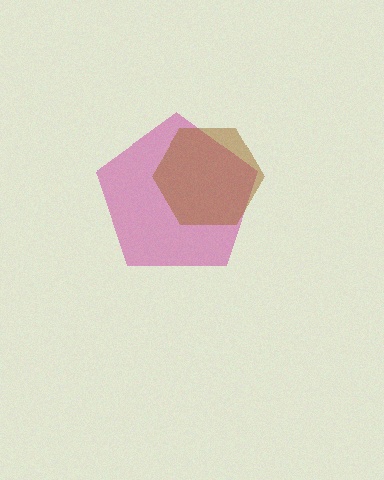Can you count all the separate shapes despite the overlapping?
Yes, there are 2 separate shapes.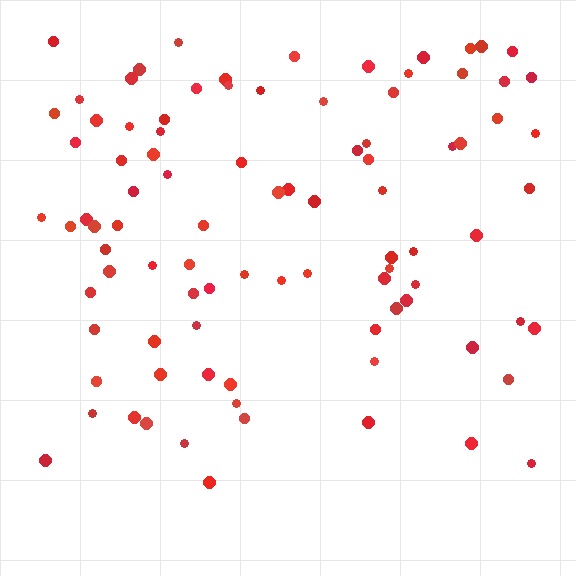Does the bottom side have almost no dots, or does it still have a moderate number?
Still a moderate number, just noticeably fewer than the top.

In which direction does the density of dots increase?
From bottom to top, with the top side densest.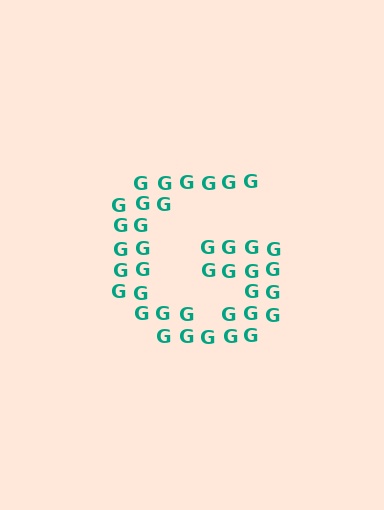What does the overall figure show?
The overall figure shows the letter G.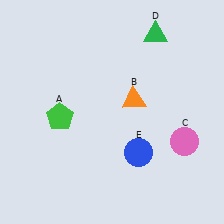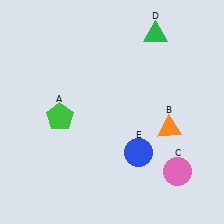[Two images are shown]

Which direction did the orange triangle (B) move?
The orange triangle (B) moved right.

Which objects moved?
The objects that moved are: the orange triangle (B), the pink circle (C).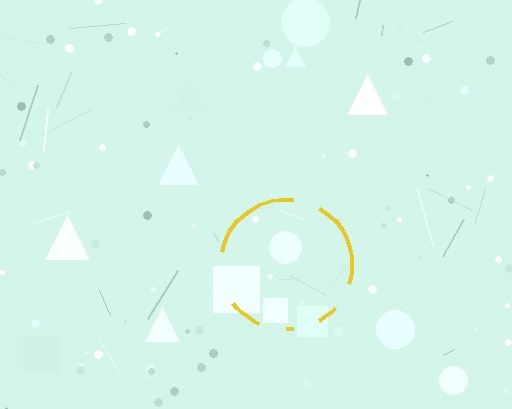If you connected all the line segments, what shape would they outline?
They would outline a circle.